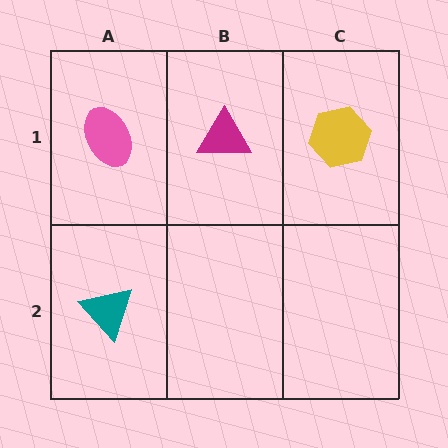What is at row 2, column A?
A teal triangle.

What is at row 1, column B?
A magenta triangle.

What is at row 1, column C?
A yellow hexagon.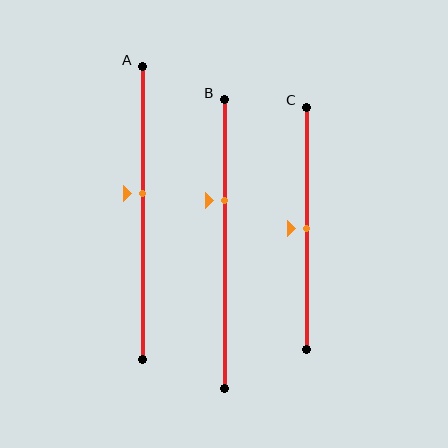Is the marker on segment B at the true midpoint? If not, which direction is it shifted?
No, the marker on segment B is shifted upward by about 15% of the segment length.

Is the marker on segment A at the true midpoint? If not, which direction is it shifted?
No, the marker on segment A is shifted upward by about 7% of the segment length.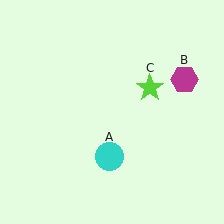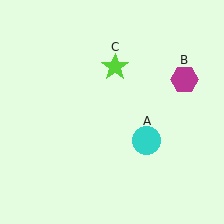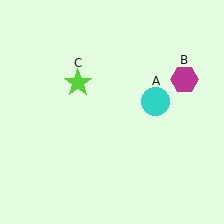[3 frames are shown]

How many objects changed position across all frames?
2 objects changed position: cyan circle (object A), lime star (object C).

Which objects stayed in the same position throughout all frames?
Magenta hexagon (object B) remained stationary.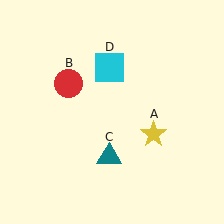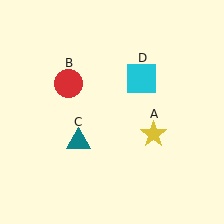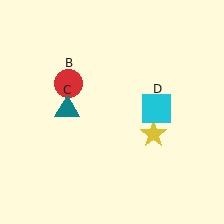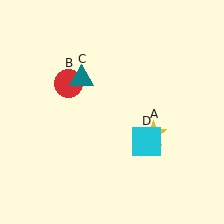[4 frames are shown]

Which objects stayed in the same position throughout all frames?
Yellow star (object A) and red circle (object B) remained stationary.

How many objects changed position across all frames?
2 objects changed position: teal triangle (object C), cyan square (object D).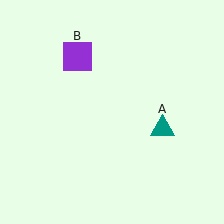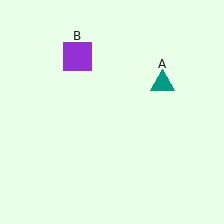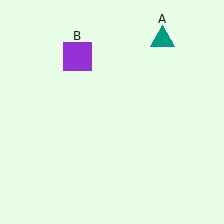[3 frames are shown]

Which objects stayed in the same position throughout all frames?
Purple square (object B) remained stationary.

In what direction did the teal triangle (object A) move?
The teal triangle (object A) moved up.